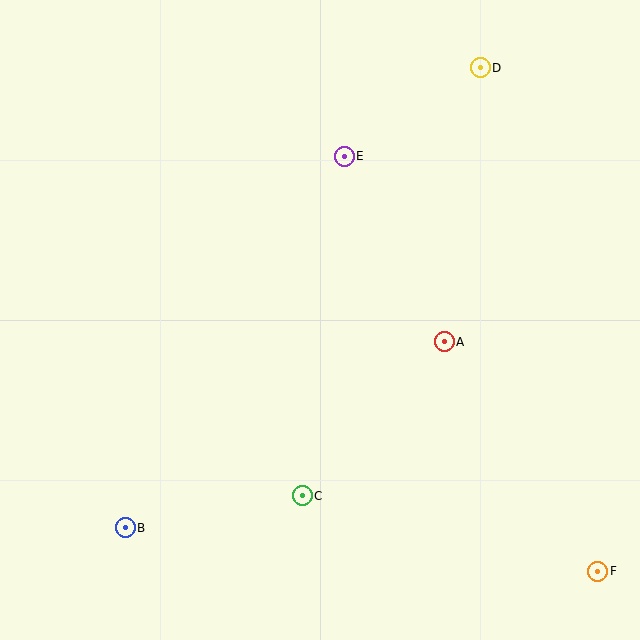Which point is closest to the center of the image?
Point A at (444, 342) is closest to the center.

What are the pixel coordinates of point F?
Point F is at (598, 571).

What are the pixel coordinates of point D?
Point D is at (480, 68).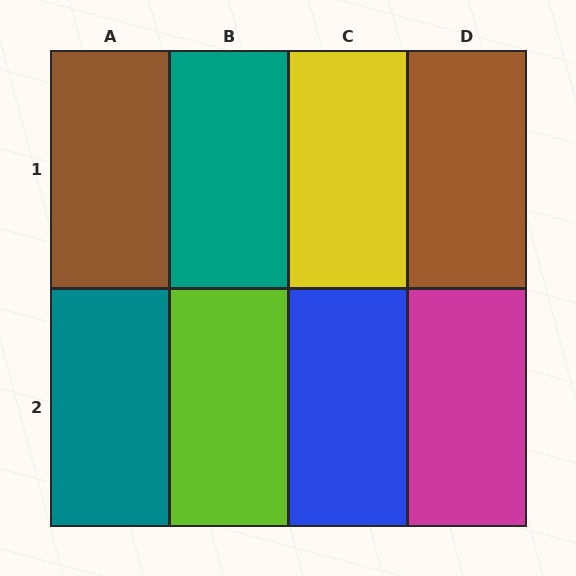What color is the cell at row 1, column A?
Brown.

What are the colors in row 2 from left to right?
Teal, lime, blue, magenta.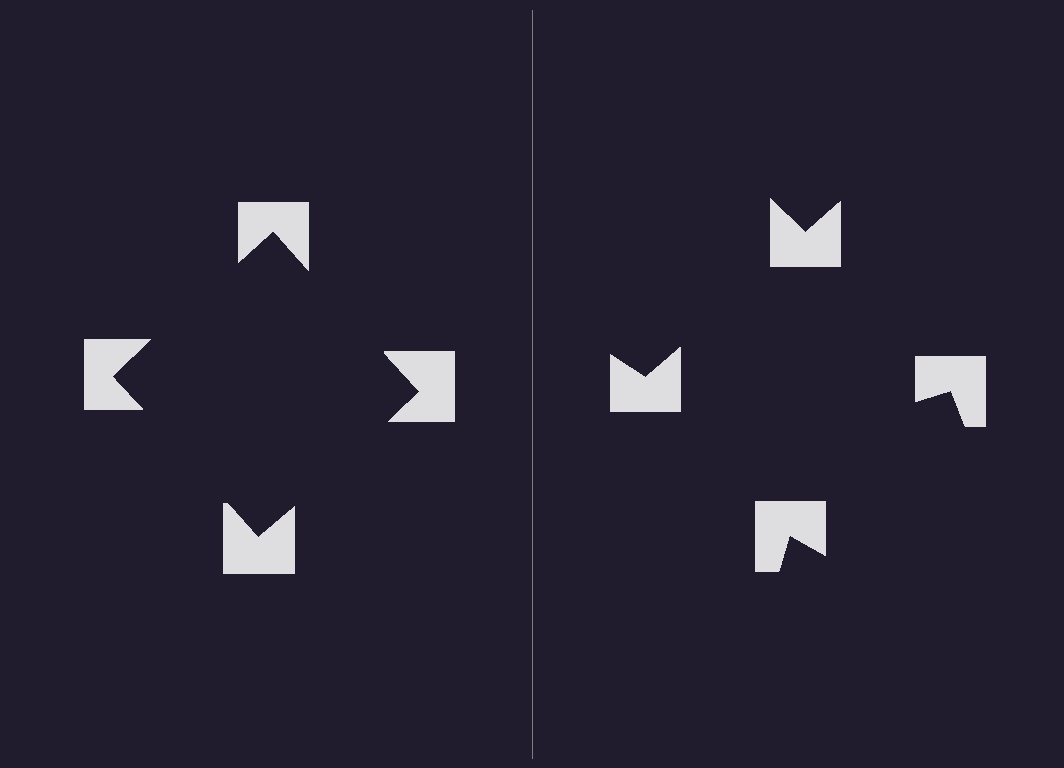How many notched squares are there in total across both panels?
8 — 4 on each side.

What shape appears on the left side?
An illusory square.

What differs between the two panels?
The notched squares are positioned identically on both sides; only the wedge orientations differ. On the left they align to a square; on the right they are misaligned.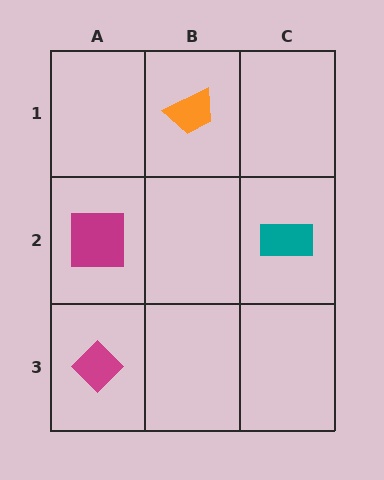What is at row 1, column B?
An orange trapezoid.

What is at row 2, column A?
A magenta square.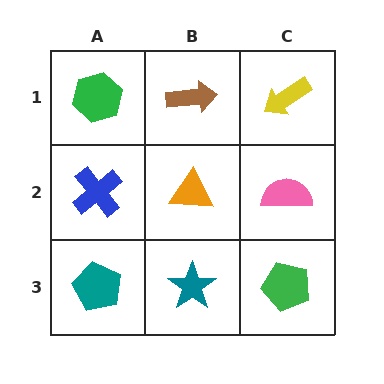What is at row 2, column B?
An orange triangle.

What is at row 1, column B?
A brown arrow.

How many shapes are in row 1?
3 shapes.